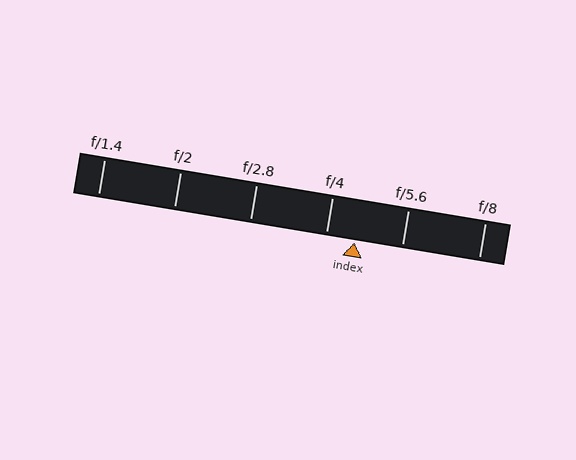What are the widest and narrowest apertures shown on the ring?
The widest aperture shown is f/1.4 and the narrowest is f/8.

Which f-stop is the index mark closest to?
The index mark is closest to f/4.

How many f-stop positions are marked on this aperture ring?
There are 6 f-stop positions marked.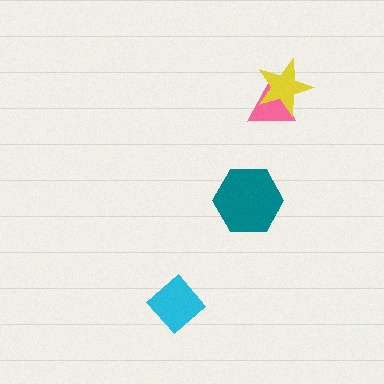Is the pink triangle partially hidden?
Yes, it is partially covered by another shape.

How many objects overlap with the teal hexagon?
0 objects overlap with the teal hexagon.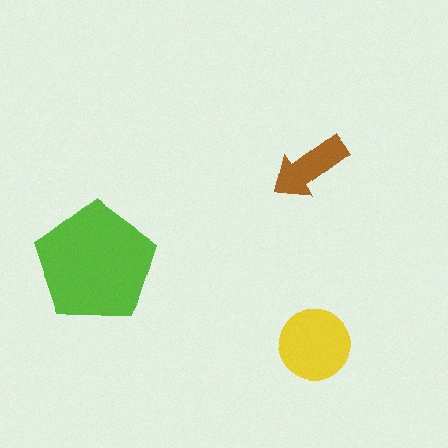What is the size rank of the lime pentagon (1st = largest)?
1st.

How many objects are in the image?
There are 3 objects in the image.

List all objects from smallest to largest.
The brown arrow, the yellow circle, the lime pentagon.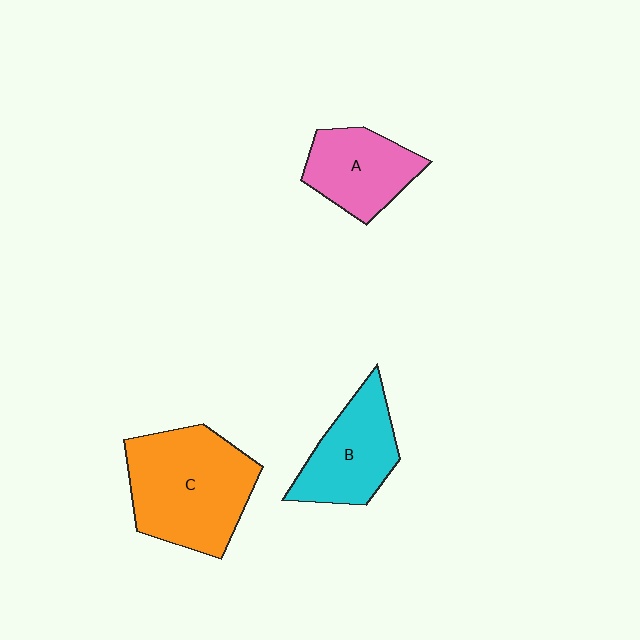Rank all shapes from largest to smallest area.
From largest to smallest: C (orange), B (cyan), A (pink).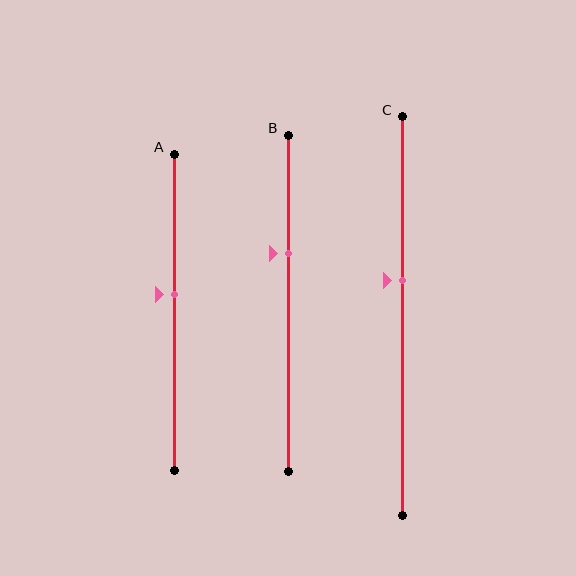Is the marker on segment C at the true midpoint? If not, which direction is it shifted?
No, the marker on segment C is shifted upward by about 9% of the segment length.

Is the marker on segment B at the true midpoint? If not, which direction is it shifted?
No, the marker on segment B is shifted upward by about 15% of the segment length.